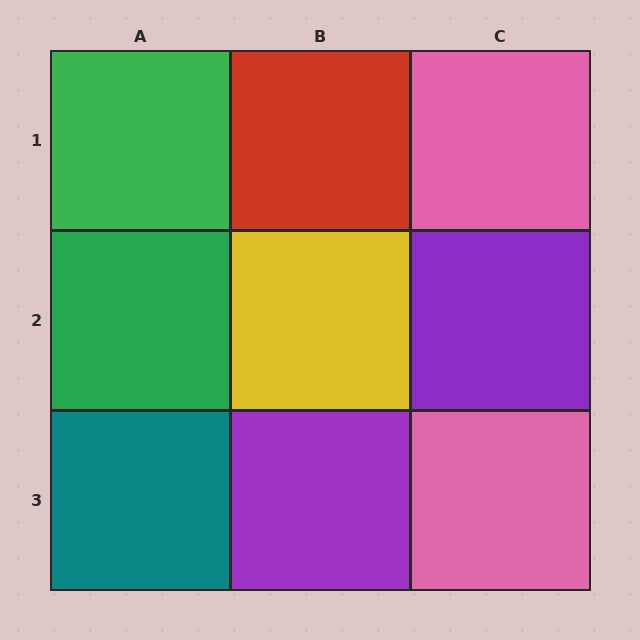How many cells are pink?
2 cells are pink.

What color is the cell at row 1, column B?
Red.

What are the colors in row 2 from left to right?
Green, yellow, purple.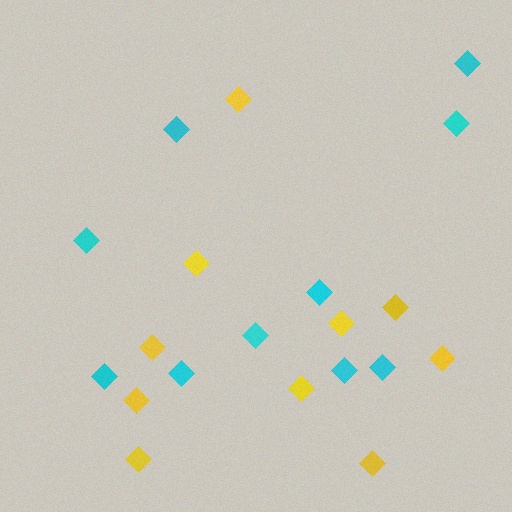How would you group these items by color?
There are 2 groups: one group of cyan diamonds (10) and one group of yellow diamonds (10).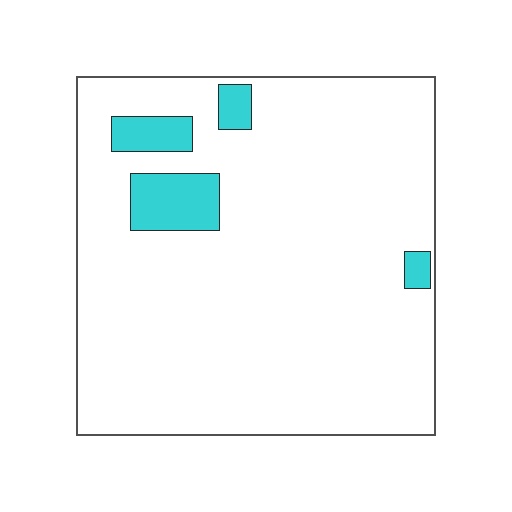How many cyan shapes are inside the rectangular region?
4.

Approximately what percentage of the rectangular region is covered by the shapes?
Approximately 10%.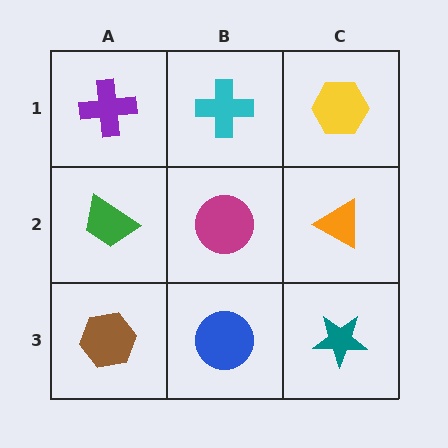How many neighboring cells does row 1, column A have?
2.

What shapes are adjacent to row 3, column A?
A green trapezoid (row 2, column A), a blue circle (row 3, column B).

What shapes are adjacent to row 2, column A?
A purple cross (row 1, column A), a brown hexagon (row 3, column A), a magenta circle (row 2, column B).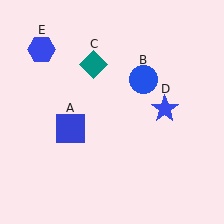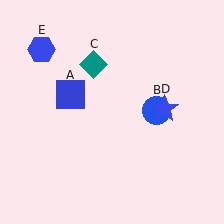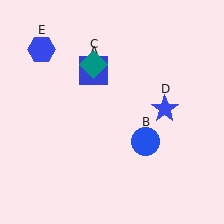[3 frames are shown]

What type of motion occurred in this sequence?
The blue square (object A), blue circle (object B) rotated clockwise around the center of the scene.